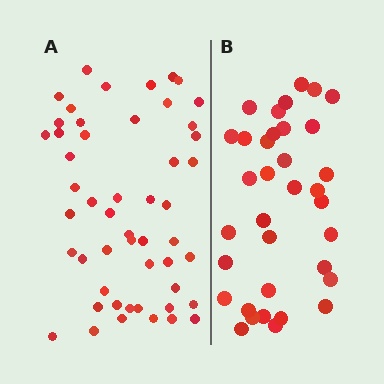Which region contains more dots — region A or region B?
Region A (the left region) has more dots.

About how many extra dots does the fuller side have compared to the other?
Region A has approximately 15 more dots than region B.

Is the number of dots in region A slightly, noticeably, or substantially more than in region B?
Region A has substantially more. The ratio is roughly 1.5 to 1.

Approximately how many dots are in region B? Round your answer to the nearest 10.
About 40 dots. (The exact count is 35, which rounds to 40.)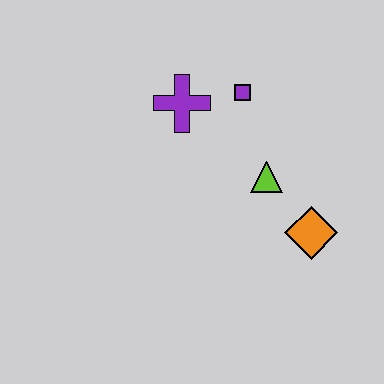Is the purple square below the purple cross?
No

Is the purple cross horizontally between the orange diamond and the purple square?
No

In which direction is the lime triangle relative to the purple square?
The lime triangle is below the purple square.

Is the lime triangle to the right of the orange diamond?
No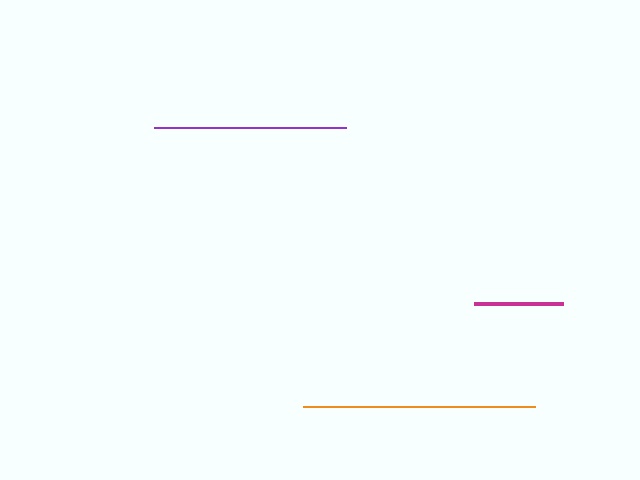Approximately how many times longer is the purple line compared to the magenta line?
The purple line is approximately 2.2 times the length of the magenta line.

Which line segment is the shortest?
The magenta line is the shortest at approximately 89 pixels.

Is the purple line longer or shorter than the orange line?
The orange line is longer than the purple line.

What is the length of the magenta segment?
The magenta segment is approximately 89 pixels long.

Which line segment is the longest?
The orange line is the longest at approximately 232 pixels.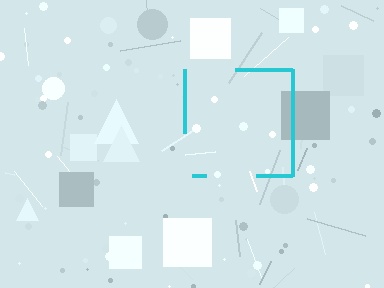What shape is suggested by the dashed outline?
The dashed outline suggests a square.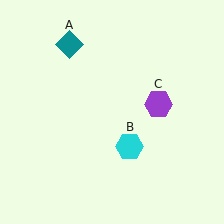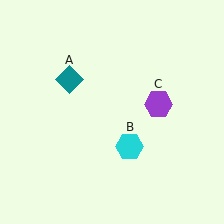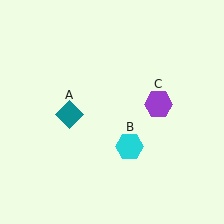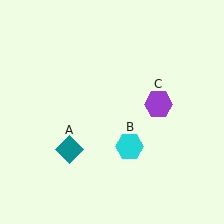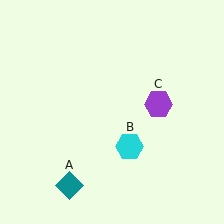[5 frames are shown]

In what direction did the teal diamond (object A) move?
The teal diamond (object A) moved down.